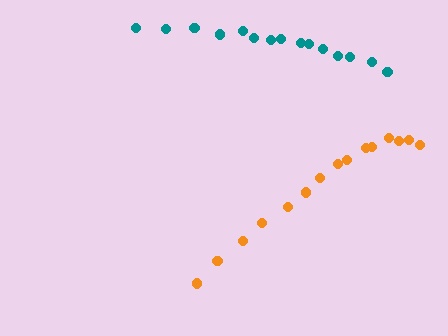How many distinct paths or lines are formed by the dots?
There are 2 distinct paths.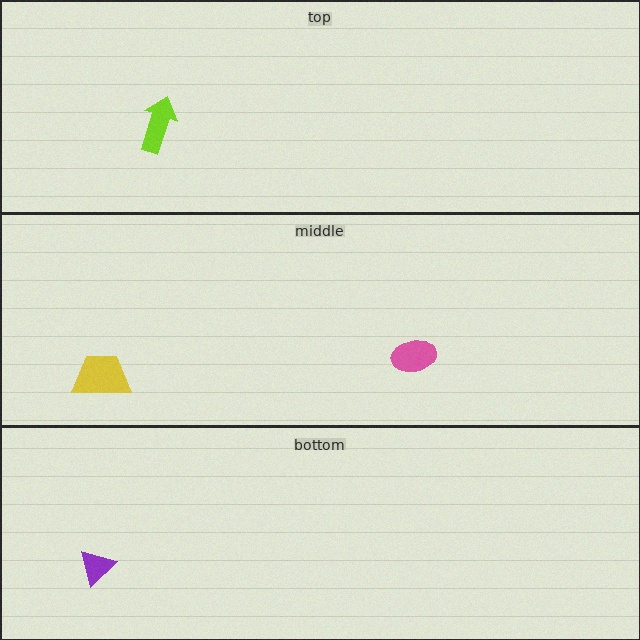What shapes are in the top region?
The lime arrow.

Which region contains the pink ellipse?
The middle region.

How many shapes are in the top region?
1.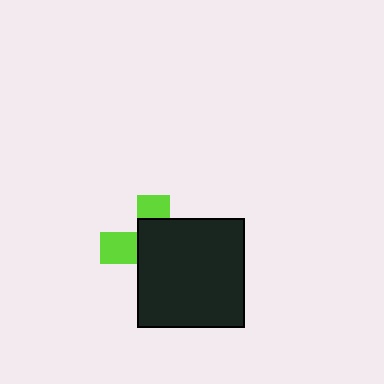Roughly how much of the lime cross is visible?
A small part of it is visible (roughly 33%).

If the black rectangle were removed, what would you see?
You would see the complete lime cross.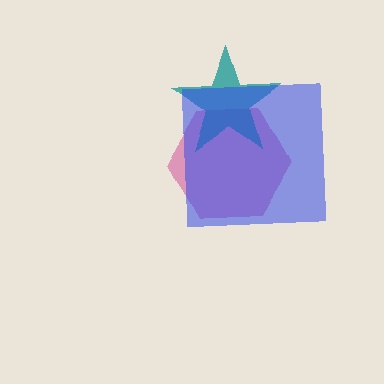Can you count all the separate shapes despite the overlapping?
Yes, there are 3 separate shapes.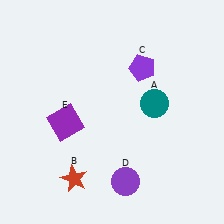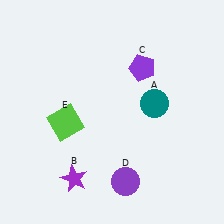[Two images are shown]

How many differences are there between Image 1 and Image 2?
There are 2 differences between the two images.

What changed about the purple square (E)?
In Image 1, E is purple. In Image 2, it changed to lime.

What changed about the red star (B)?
In Image 1, B is red. In Image 2, it changed to purple.